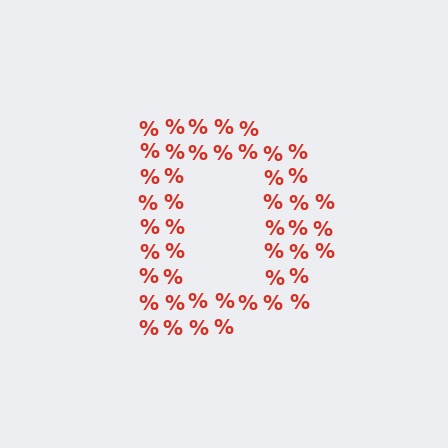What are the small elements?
The small elements are percent signs.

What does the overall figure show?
The overall figure shows the letter D.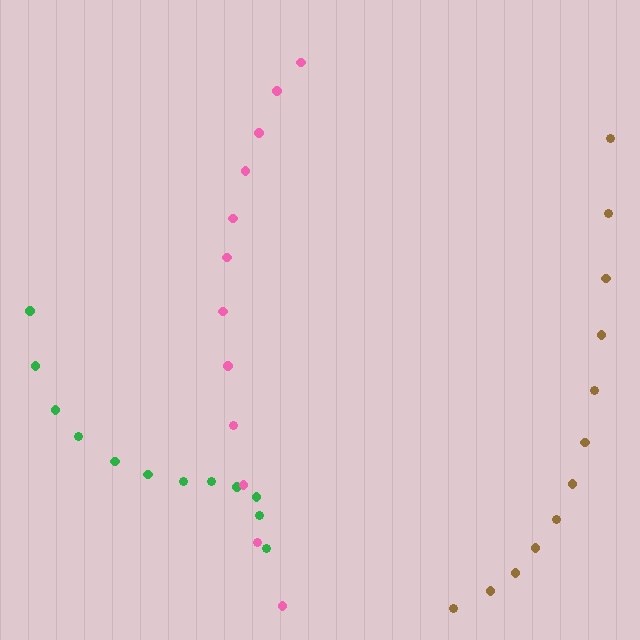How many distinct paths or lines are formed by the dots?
There are 3 distinct paths.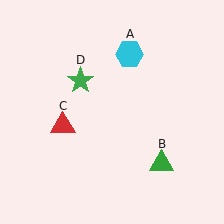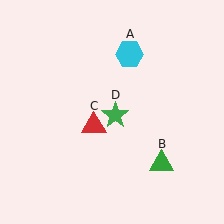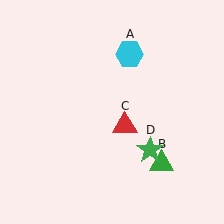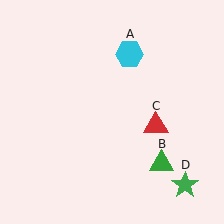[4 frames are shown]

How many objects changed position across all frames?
2 objects changed position: red triangle (object C), green star (object D).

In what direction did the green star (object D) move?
The green star (object D) moved down and to the right.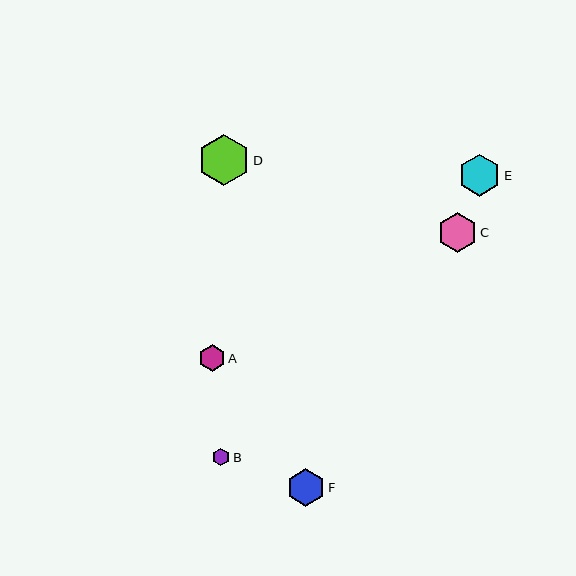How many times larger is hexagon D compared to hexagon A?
Hexagon D is approximately 1.9 times the size of hexagon A.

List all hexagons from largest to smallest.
From largest to smallest: D, E, C, F, A, B.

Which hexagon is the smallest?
Hexagon B is the smallest with a size of approximately 17 pixels.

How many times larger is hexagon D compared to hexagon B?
Hexagon D is approximately 3.0 times the size of hexagon B.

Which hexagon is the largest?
Hexagon D is the largest with a size of approximately 51 pixels.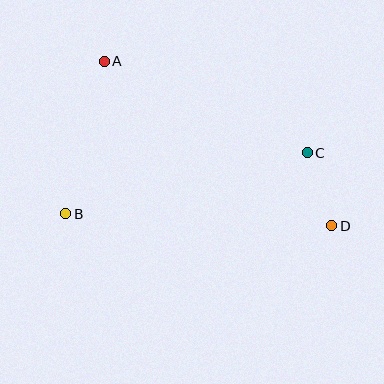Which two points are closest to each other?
Points C and D are closest to each other.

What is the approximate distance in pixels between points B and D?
The distance between B and D is approximately 266 pixels.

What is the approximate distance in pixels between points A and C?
The distance between A and C is approximately 223 pixels.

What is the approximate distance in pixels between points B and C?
The distance between B and C is approximately 249 pixels.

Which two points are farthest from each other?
Points A and D are farthest from each other.